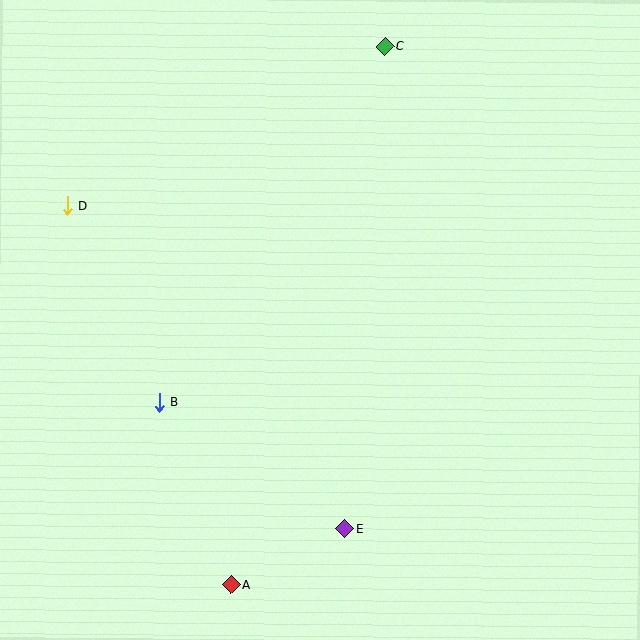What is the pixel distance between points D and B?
The distance between D and B is 217 pixels.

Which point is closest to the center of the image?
Point B at (160, 402) is closest to the center.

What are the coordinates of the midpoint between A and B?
The midpoint between A and B is at (195, 494).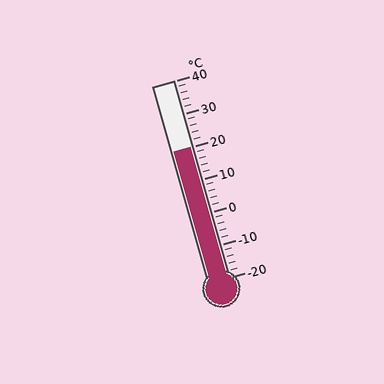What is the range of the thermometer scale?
The thermometer scale ranges from -20°C to 40°C.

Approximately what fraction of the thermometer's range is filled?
The thermometer is filled to approximately 65% of its range.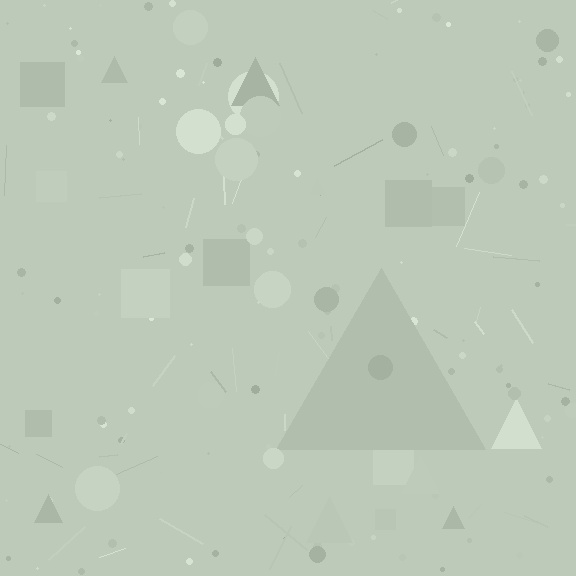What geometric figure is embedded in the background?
A triangle is embedded in the background.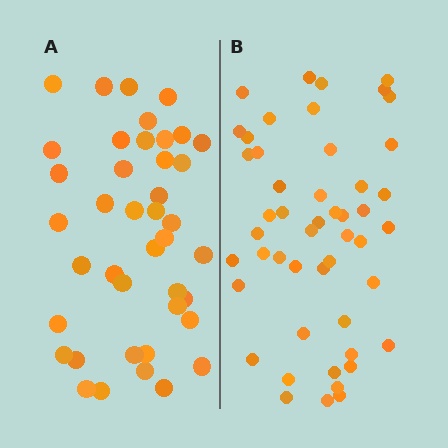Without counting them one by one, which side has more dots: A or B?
Region B (the right region) has more dots.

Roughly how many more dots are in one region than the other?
Region B has roughly 8 or so more dots than region A.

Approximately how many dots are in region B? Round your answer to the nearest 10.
About 50 dots. (The exact count is 49, which rounds to 50.)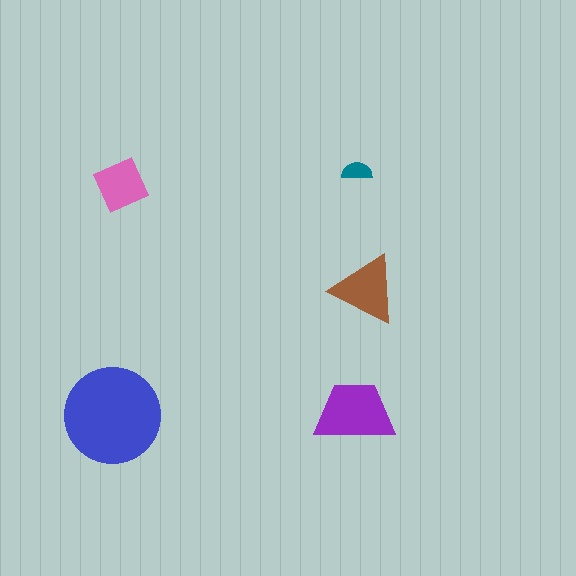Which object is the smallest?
The teal semicircle.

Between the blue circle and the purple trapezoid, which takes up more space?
The blue circle.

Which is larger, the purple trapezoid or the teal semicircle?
The purple trapezoid.